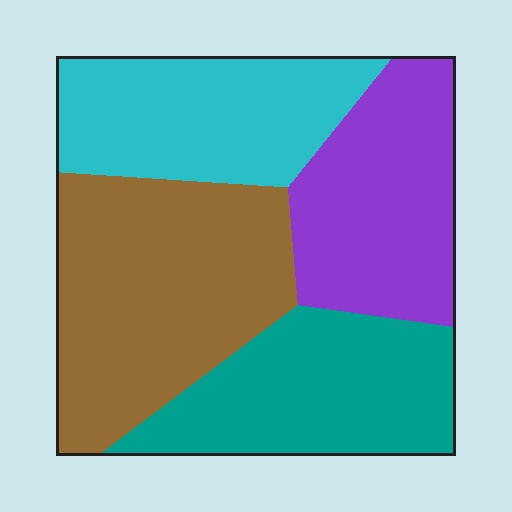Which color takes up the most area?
Brown, at roughly 30%.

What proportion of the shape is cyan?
Cyan takes up about one fifth (1/5) of the shape.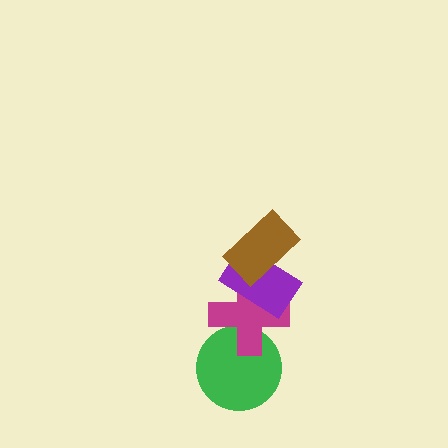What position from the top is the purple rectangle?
The purple rectangle is 2nd from the top.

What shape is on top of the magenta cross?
The purple rectangle is on top of the magenta cross.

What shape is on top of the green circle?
The magenta cross is on top of the green circle.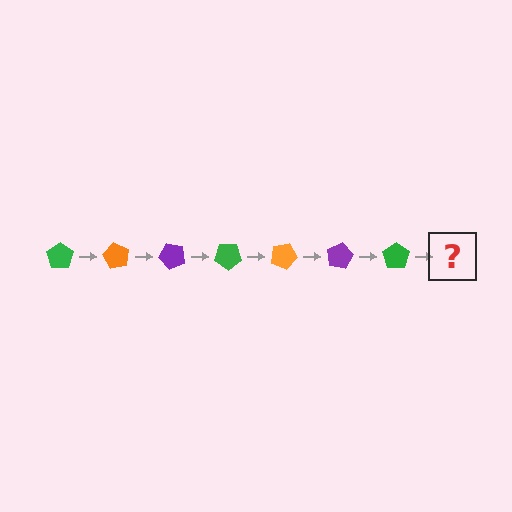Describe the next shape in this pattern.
It should be an orange pentagon, rotated 420 degrees from the start.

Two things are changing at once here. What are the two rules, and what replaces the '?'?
The two rules are that it rotates 60 degrees each step and the color cycles through green, orange, and purple. The '?' should be an orange pentagon, rotated 420 degrees from the start.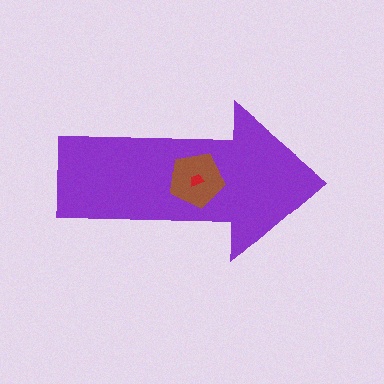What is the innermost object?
The red trapezoid.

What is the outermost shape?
The purple arrow.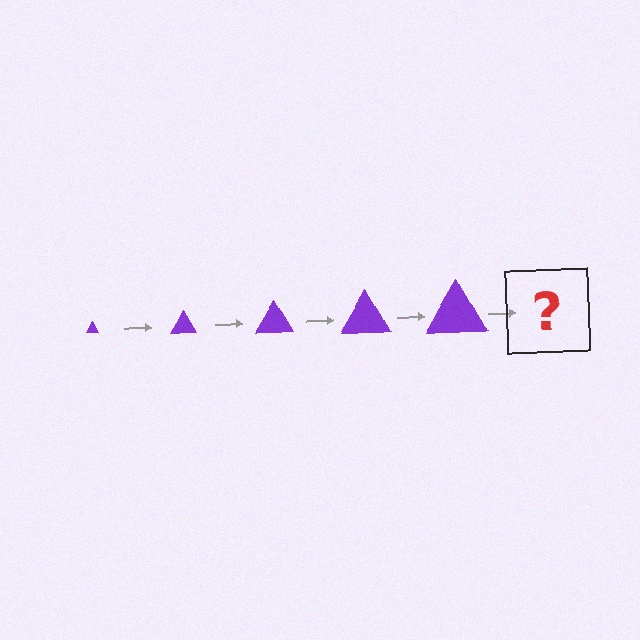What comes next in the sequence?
The next element should be a purple triangle, larger than the previous one.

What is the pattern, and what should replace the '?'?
The pattern is that the triangle gets progressively larger each step. The '?' should be a purple triangle, larger than the previous one.